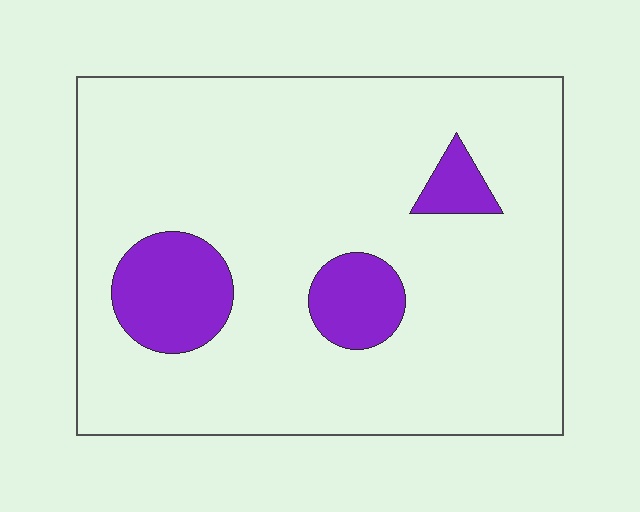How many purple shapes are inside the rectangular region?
3.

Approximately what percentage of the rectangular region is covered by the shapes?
Approximately 15%.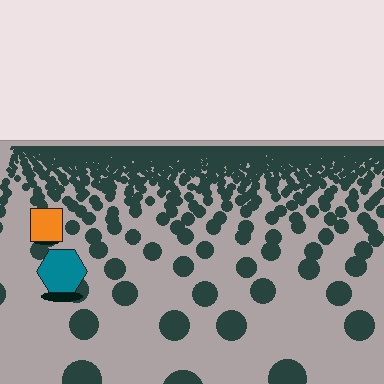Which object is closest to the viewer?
The teal hexagon is closest. The texture marks near it are larger and more spread out.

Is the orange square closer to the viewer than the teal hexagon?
No. The teal hexagon is closer — you can tell from the texture gradient: the ground texture is coarser near it.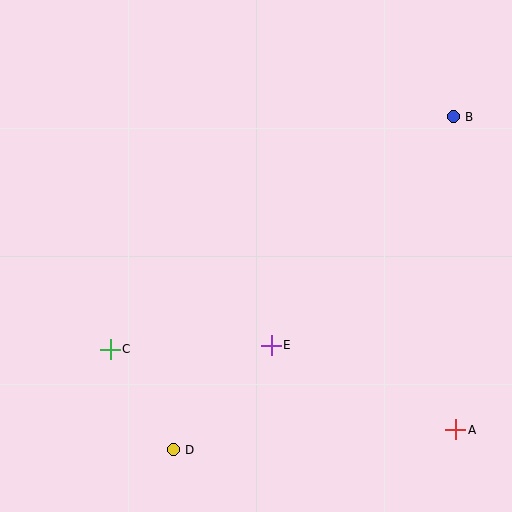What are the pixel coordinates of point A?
Point A is at (456, 430).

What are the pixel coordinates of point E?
Point E is at (271, 345).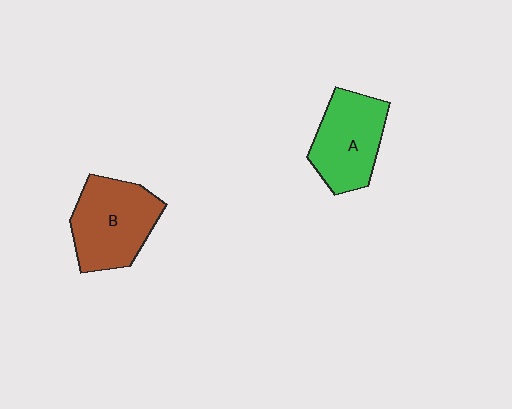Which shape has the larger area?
Shape B (brown).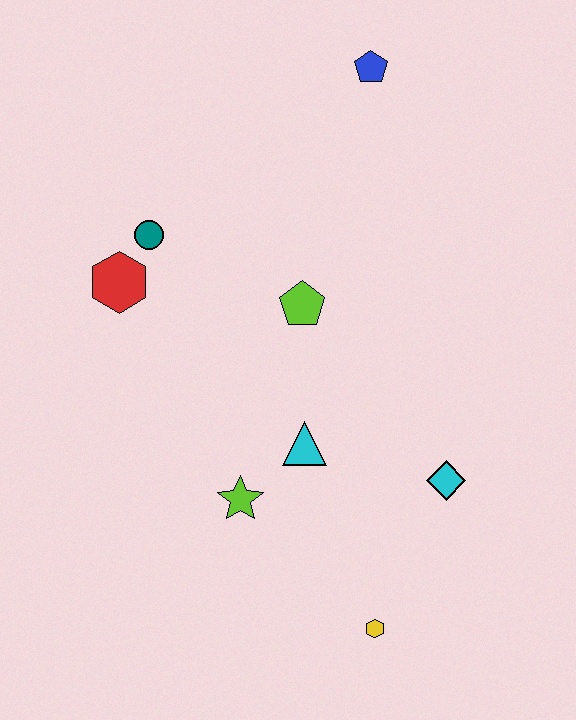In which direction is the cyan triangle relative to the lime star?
The cyan triangle is to the right of the lime star.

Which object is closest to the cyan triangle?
The lime star is closest to the cyan triangle.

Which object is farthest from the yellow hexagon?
The blue pentagon is farthest from the yellow hexagon.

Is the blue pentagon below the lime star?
No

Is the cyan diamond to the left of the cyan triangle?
No